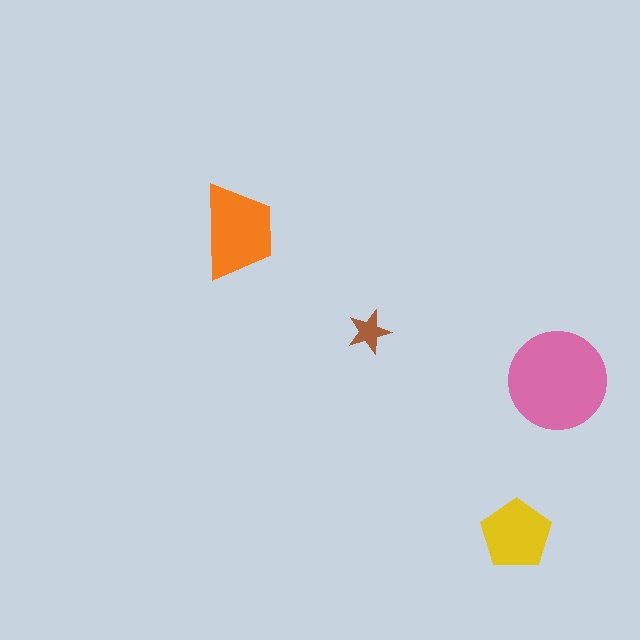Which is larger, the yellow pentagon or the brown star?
The yellow pentagon.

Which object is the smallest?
The brown star.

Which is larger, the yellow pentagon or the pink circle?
The pink circle.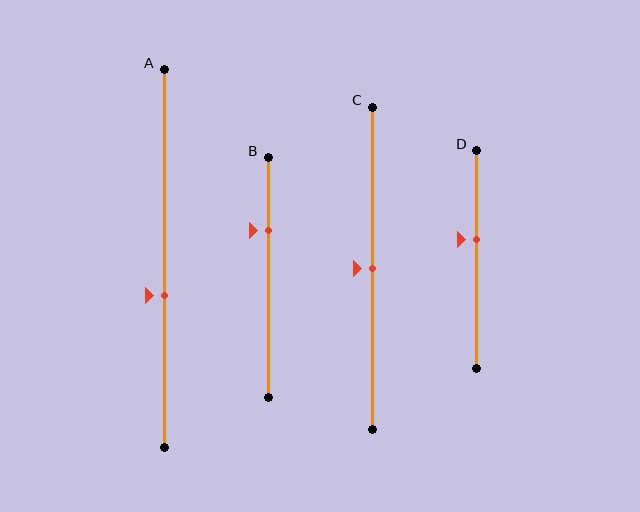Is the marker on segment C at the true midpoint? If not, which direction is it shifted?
Yes, the marker on segment C is at the true midpoint.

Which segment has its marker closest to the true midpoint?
Segment C has its marker closest to the true midpoint.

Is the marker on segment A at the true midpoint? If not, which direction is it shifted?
No, the marker on segment A is shifted downward by about 10% of the segment length.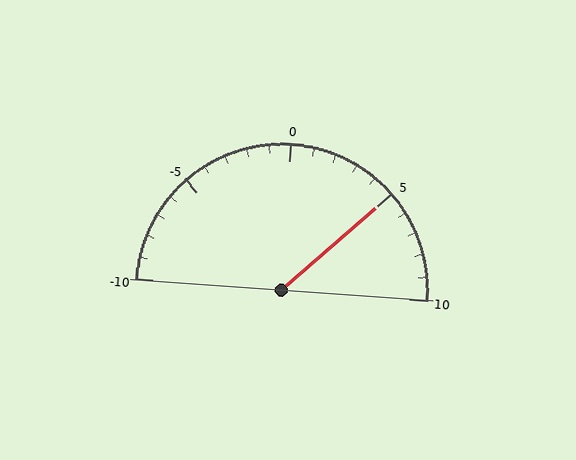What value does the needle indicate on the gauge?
The needle indicates approximately 5.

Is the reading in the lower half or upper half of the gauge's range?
The reading is in the upper half of the range (-10 to 10).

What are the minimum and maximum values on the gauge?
The gauge ranges from -10 to 10.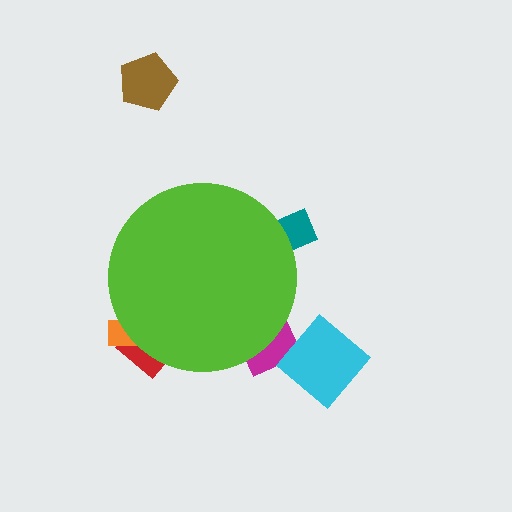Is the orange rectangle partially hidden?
Yes, the orange rectangle is partially hidden behind the lime circle.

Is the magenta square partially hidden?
Yes, the magenta square is partially hidden behind the lime circle.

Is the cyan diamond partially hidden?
No, the cyan diamond is fully visible.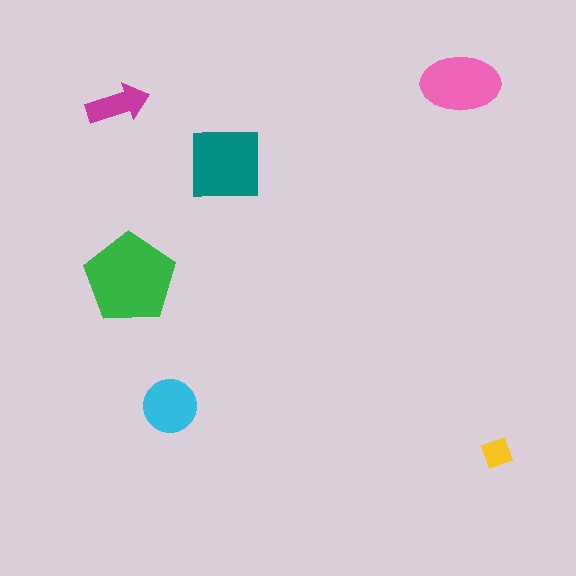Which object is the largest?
The green pentagon.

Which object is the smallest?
The yellow diamond.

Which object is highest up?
The pink ellipse is topmost.